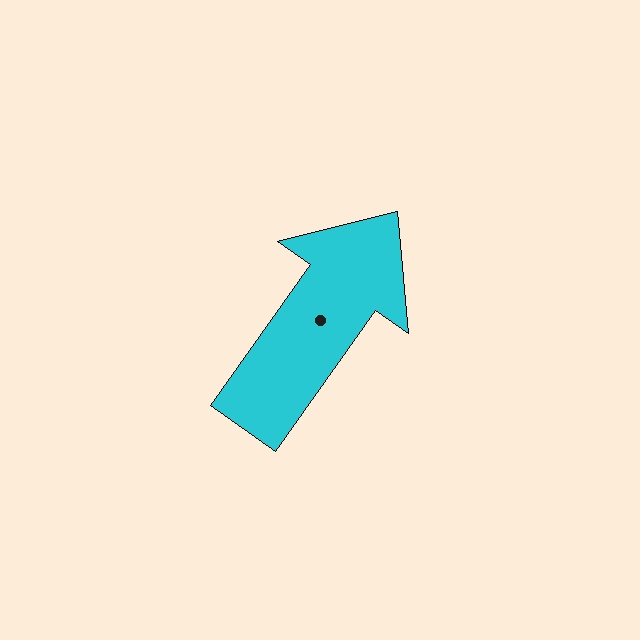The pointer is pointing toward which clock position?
Roughly 1 o'clock.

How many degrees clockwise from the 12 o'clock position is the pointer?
Approximately 35 degrees.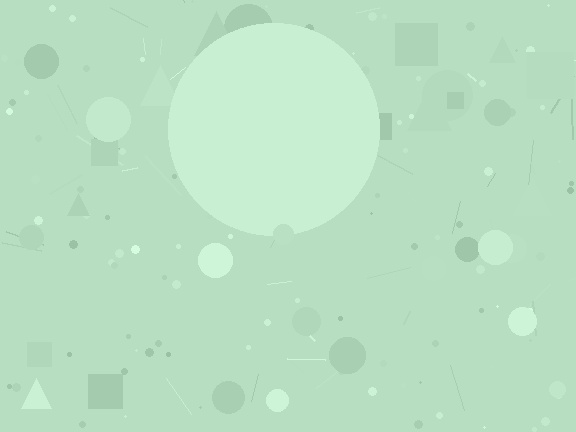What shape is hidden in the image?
A circle is hidden in the image.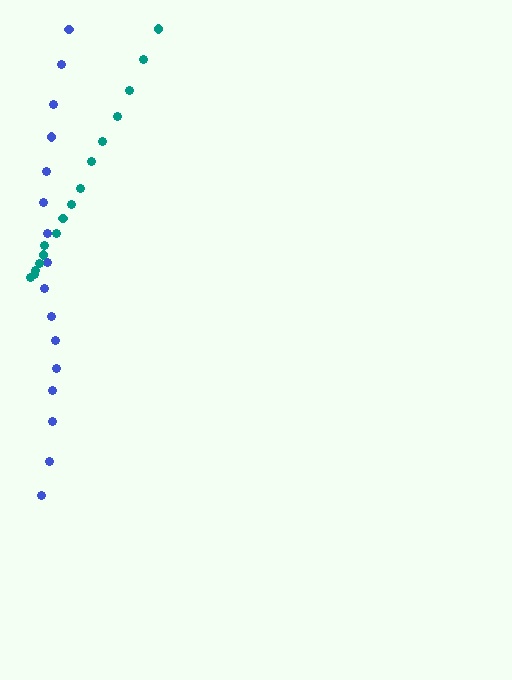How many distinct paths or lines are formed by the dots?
There are 2 distinct paths.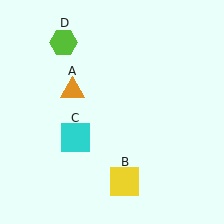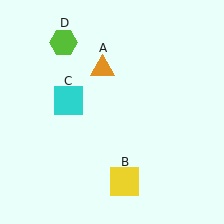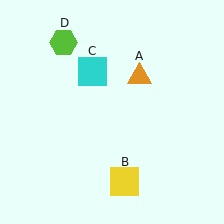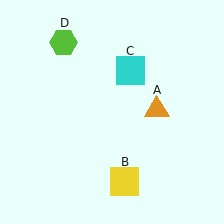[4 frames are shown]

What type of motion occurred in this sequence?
The orange triangle (object A), cyan square (object C) rotated clockwise around the center of the scene.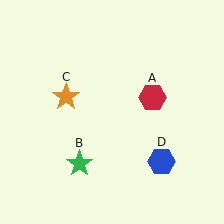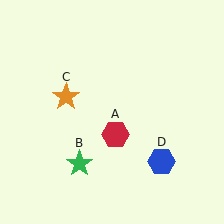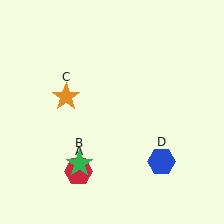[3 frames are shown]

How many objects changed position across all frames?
1 object changed position: red hexagon (object A).